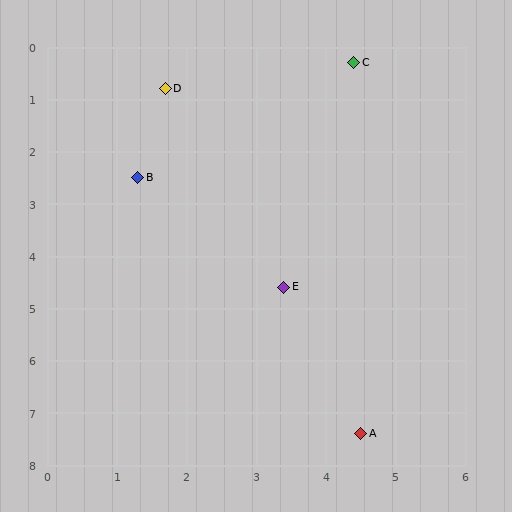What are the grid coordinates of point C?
Point C is at approximately (4.4, 0.3).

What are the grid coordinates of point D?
Point D is at approximately (1.7, 0.8).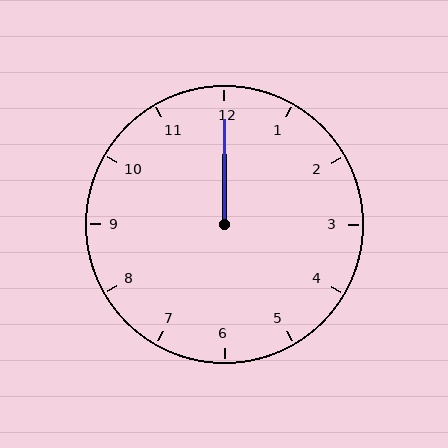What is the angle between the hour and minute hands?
Approximately 0 degrees.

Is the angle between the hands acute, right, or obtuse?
It is acute.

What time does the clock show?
12:00.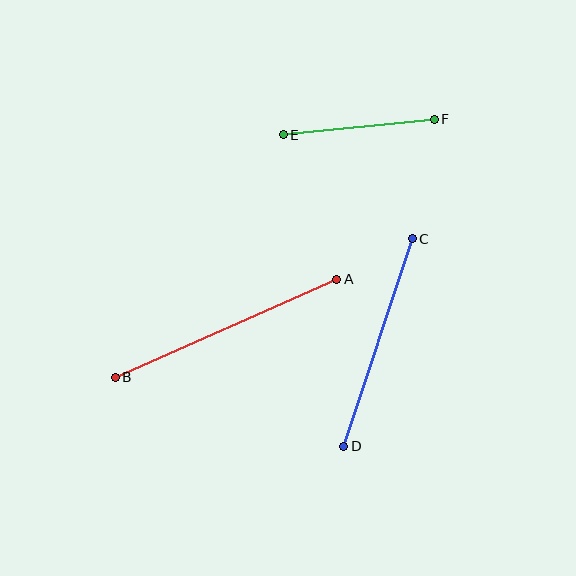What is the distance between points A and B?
The distance is approximately 242 pixels.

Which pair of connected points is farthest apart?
Points A and B are farthest apart.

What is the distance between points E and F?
The distance is approximately 152 pixels.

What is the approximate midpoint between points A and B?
The midpoint is at approximately (226, 328) pixels.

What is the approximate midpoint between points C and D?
The midpoint is at approximately (378, 343) pixels.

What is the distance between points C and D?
The distance is approximately 218 pixels.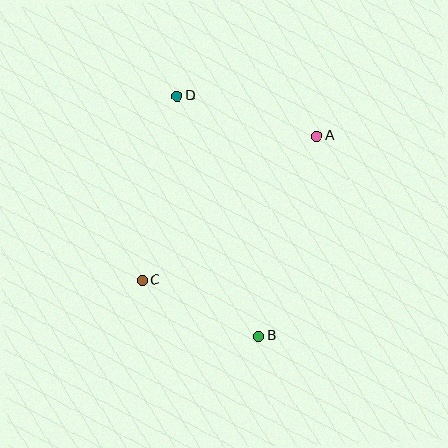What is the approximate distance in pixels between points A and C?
The distance between A and C is approximately 227 pixels.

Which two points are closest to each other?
Points B and C are closest to each other.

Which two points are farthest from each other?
Points B and D are farthest from each other.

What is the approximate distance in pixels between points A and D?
The distance between A and D is approximately 145 pixels.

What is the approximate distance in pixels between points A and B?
The distance between A and B is approximately 208 pixels.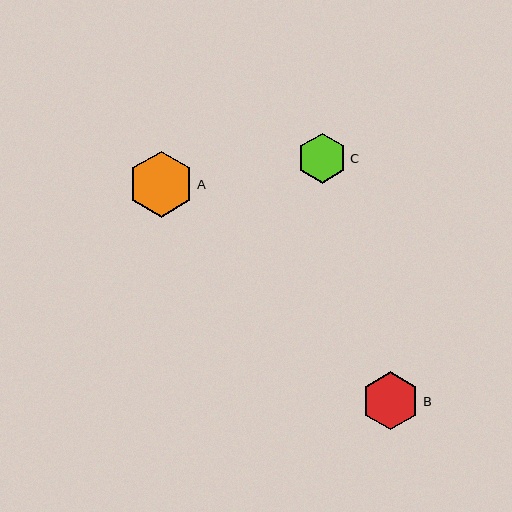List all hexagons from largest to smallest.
From largest to smallest: A, B, C.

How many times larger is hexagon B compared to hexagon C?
Hexagon B is approximately 1.2 times the size of hexagon C.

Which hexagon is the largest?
Hexagon A is the largest with a size of approximately 66 pixels.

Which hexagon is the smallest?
Hexagon C is the smallest with a size of approximately 50 pixels.